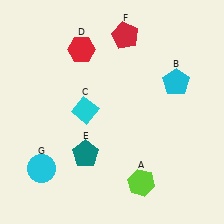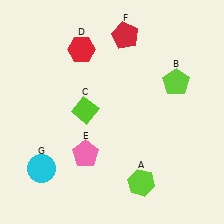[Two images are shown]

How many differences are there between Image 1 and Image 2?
There are 3 differences between the two images.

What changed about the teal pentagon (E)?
In Image 1, E is teal. In Image 2, it changed to pink.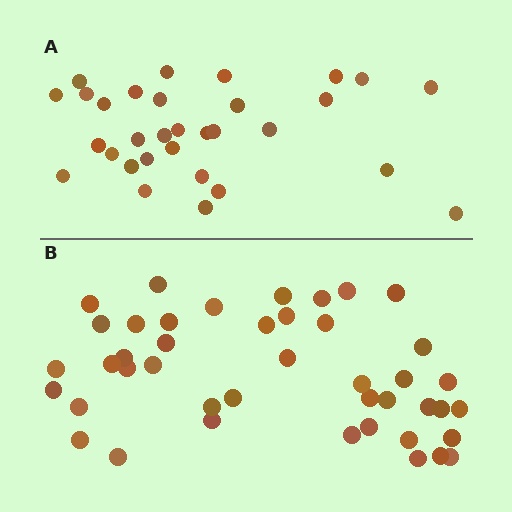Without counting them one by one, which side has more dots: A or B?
Region B (the bottom region) has more dots.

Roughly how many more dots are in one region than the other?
Region B has roughly 12 or so more dots than region A.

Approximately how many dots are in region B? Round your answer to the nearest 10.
About 40 dots. (The exact count is 43, which rounds to 40.)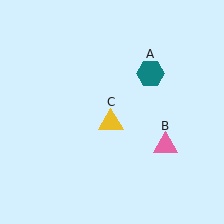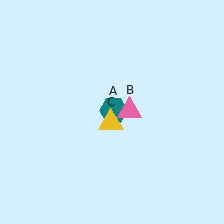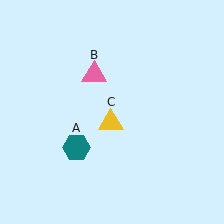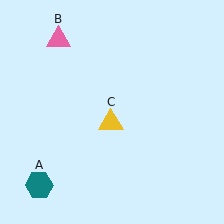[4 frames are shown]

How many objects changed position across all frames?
2 objects changed position: teal hexagon (object A), pink triangle (object B).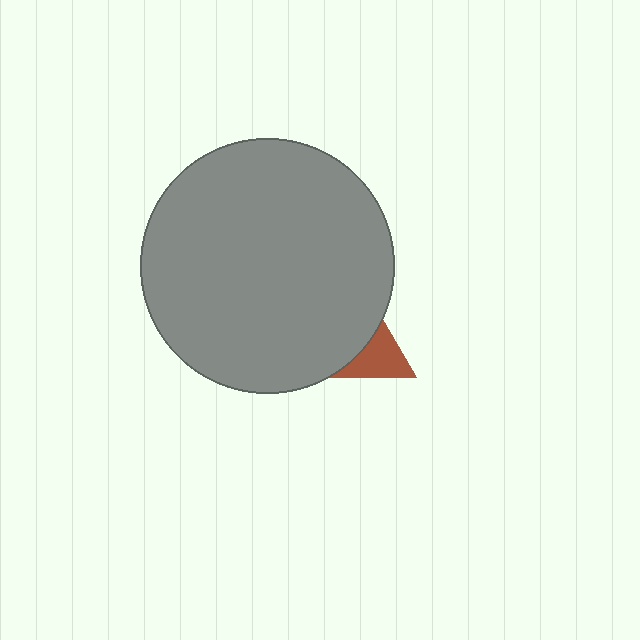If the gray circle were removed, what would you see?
You would see the complete brown triangle.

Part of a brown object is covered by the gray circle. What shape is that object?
It is a triangle.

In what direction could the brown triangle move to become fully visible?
The brown triangle could move right. That would shift it out from behind the gray circle entirely.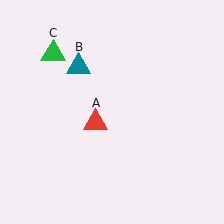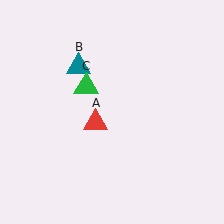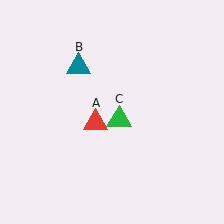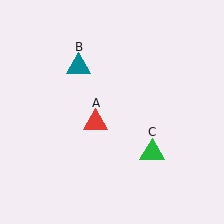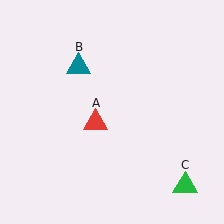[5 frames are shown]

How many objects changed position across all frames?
1 object changed position: green triangle (object C).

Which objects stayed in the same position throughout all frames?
Red triangle (object A) and teal triangle (object B) remained stationary.